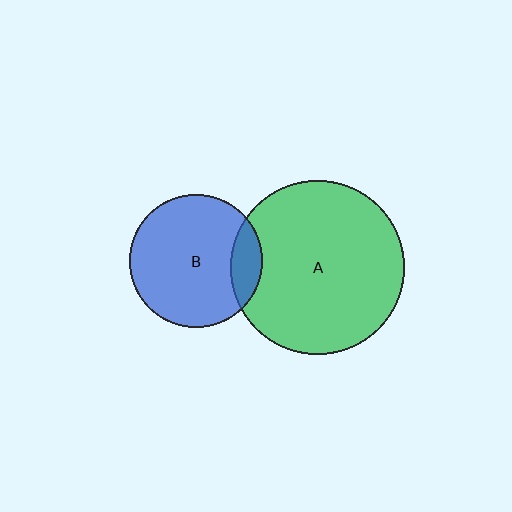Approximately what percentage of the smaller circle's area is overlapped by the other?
Approximately 15%.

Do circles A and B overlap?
Yes.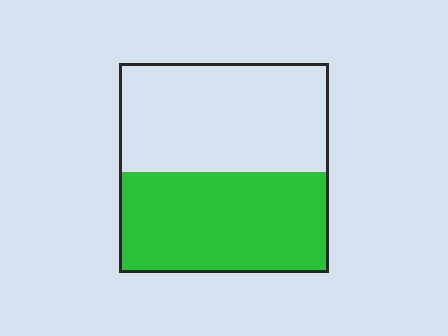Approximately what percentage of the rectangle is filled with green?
Approximately 50%.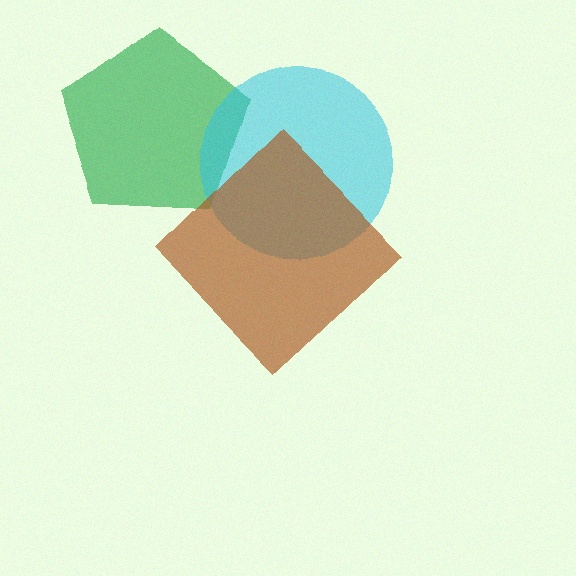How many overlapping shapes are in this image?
There are 3 overlapping shapes in the image.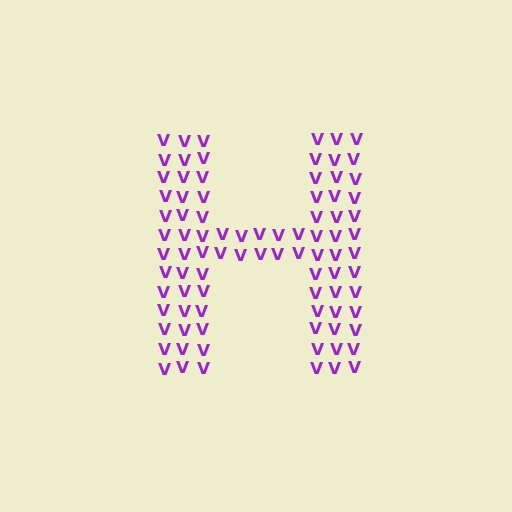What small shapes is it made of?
It is made of small letter V's.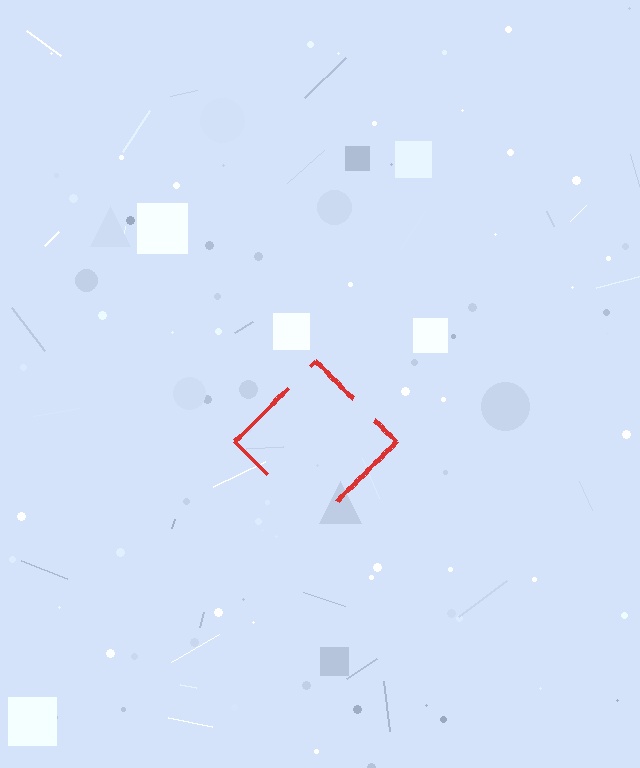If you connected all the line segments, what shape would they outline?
They would outline a diamond.